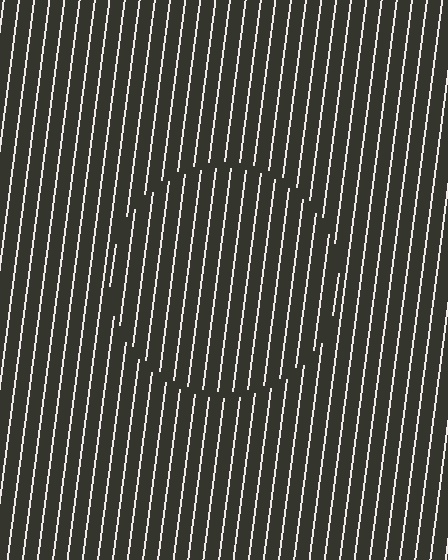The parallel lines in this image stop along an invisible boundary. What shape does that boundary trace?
An illusory circle. The interior of the shape contains the same grating, shifted by half a period — the contour is defined by the phase discontinuity where line-ends from the inner and outer gratings abut.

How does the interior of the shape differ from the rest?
The interior of the shape contains the same grating, shifted by half a period — the contour is defined by the phase discontinuity where line-ends from the inner and outer gratings abut.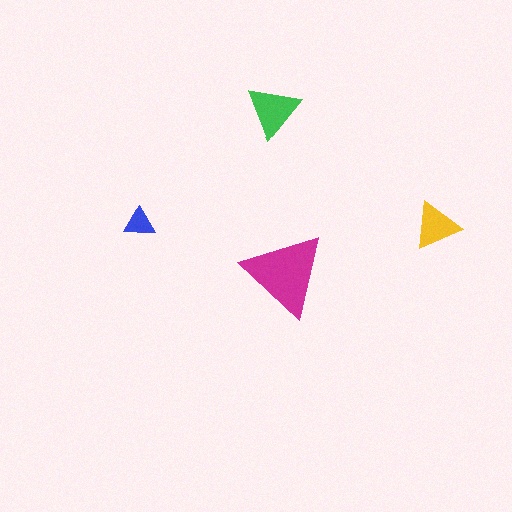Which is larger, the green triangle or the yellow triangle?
The green one.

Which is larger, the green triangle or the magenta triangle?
The magenta one.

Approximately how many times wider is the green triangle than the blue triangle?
About 1.5 times wider.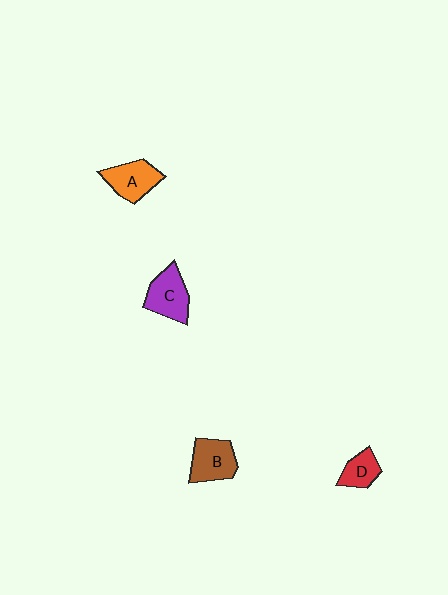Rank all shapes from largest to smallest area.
From largest to smallest: C (purple), B (brown), A (orange), D (red).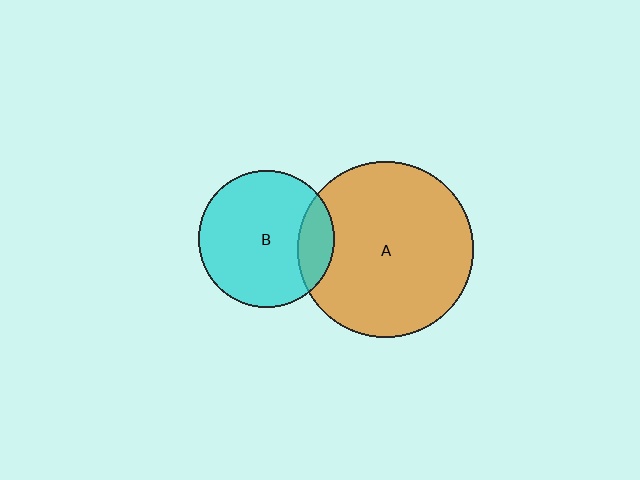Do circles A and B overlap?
Yes.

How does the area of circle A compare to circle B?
Approximately 1.7 times.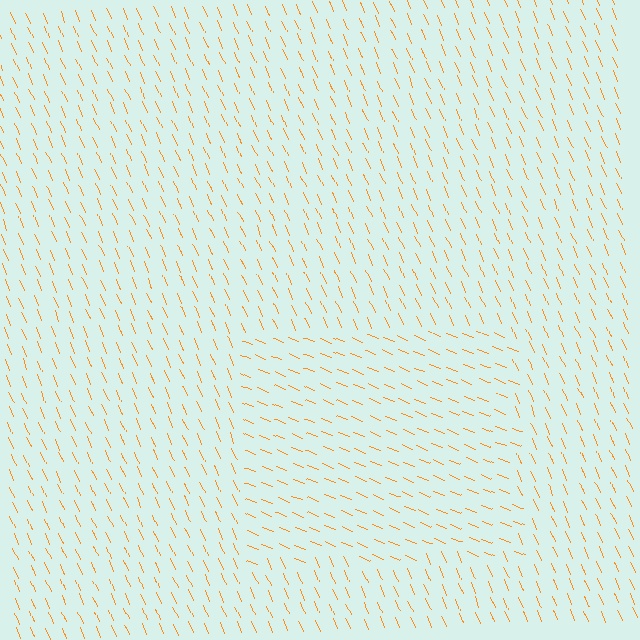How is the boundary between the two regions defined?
The boundary is defined purely by a change in line orientation (approximately 45 degrees difference). All lines are the same color and thickness.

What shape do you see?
I see a rectangle.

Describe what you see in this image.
The image is filled with small orange line segments. A rectangle region in the image has lines oriented differently from the surrounding lines, creating a visible texture boundary.